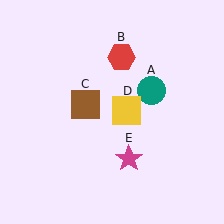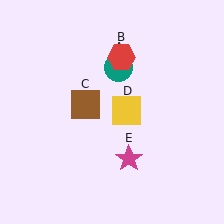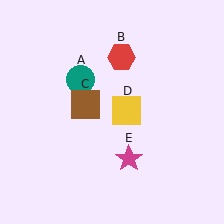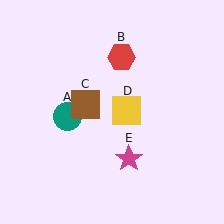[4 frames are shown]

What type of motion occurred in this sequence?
The teal circle (object A) rotated counterclockwise around the center of the scene.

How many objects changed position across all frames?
1 object changed position: teal circle (object A).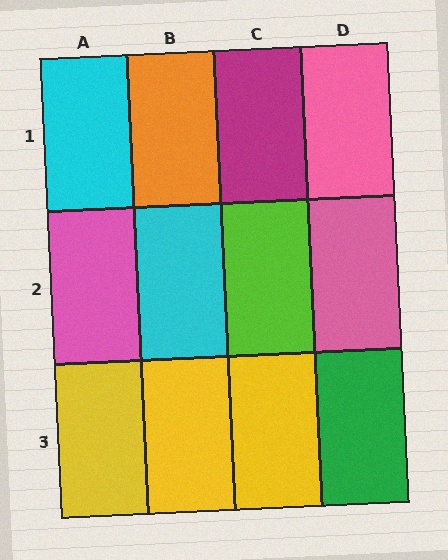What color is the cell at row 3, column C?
Yellow.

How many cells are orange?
1 cell is orange.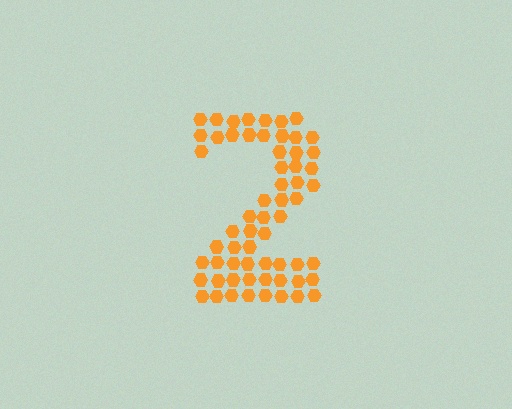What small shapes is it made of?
It is made of small hexagons.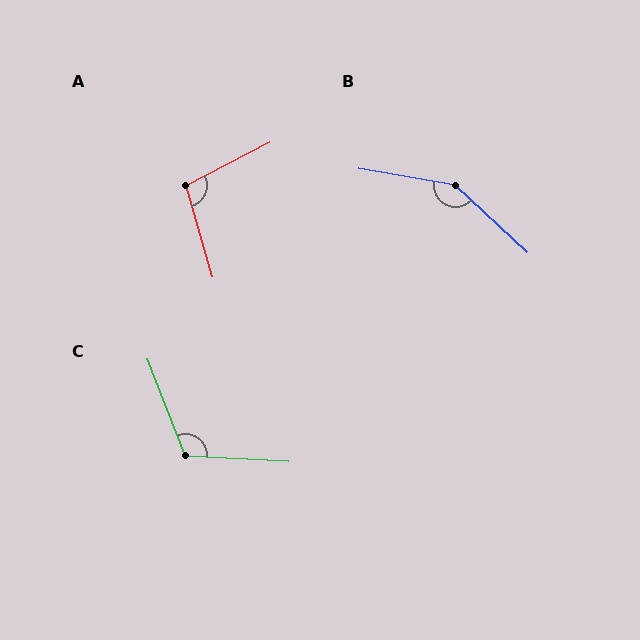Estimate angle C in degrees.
Approximately 114 degrees.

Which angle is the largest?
B, at approximately 147 degrees.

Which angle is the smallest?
A, at approximately 101 degrees.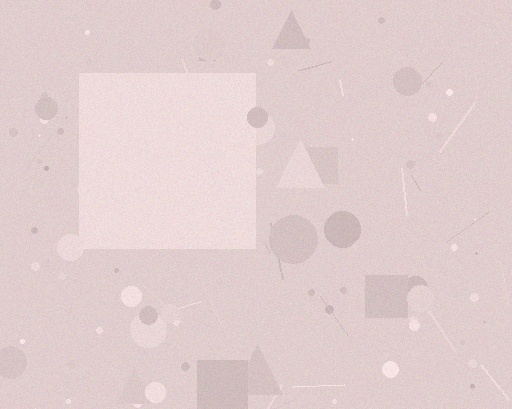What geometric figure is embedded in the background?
A square is embedded in the background.